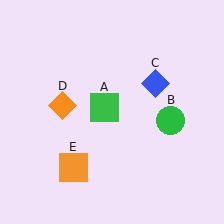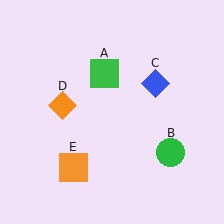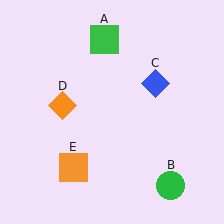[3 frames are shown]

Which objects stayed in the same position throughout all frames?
Blue diamond (object C) and orange diamond (object D) and orange square (object E) remained stationary.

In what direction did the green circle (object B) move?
The green circle (object B) moved down.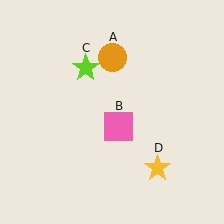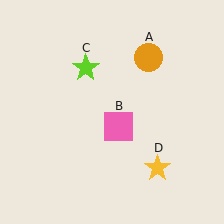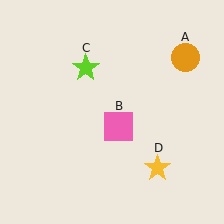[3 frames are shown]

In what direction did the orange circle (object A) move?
The orange circle (object A) moved right.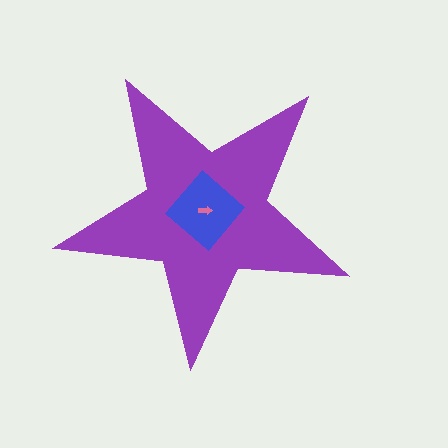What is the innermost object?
The pink arrow.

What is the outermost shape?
The purple star.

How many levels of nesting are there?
3.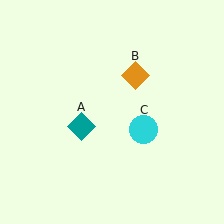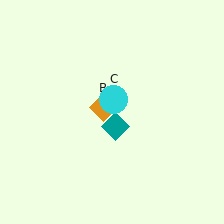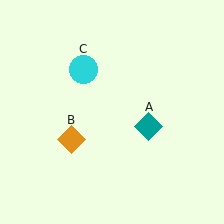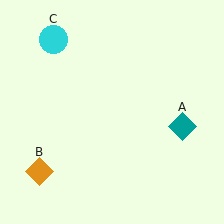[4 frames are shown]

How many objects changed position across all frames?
3 objects changed position: teal diamond (object A), orange diamond (object B), cyan circle (object C).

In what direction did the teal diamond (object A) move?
The teal diamond (object A) moved right.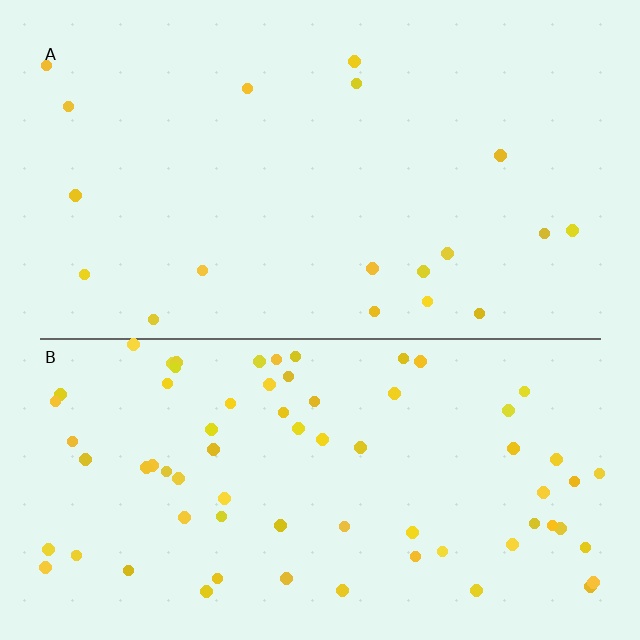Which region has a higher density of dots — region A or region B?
B (the bottom).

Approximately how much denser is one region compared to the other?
Approximately 3.8× — region B over region A.